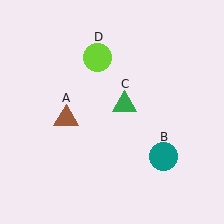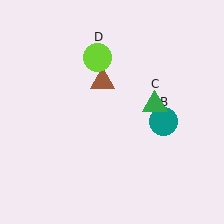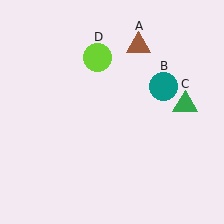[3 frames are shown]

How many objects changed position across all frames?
3 objects changed position: brown triangle (object A), teal circle (object B), green triangle (object C).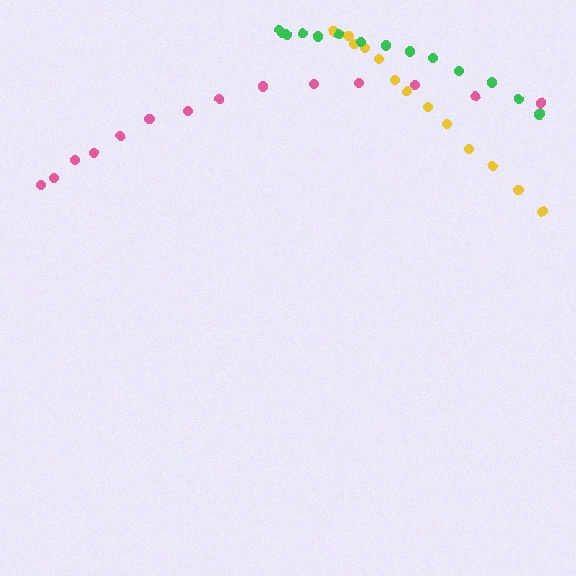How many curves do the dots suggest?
There are 3 distinct paths.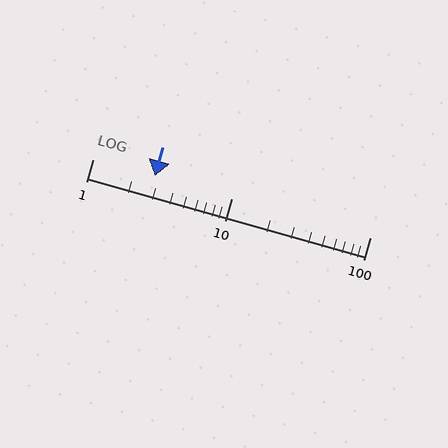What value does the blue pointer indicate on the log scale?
The pointer indicates approximately 2.8.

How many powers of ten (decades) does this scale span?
The scale spans 2 decades, from 1 to 100.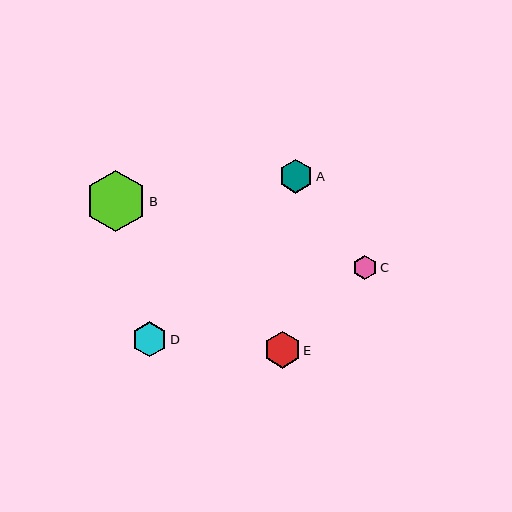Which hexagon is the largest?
Hexagon B is the largest with a size of approximately 61 pixels.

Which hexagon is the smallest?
Hexagon C is the smallest with a size of approximately 24 pixels.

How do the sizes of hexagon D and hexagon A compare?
Hexagon D and hexagon A are approximately the same size.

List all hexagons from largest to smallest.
From largest to smallest: B, E, D, A, C.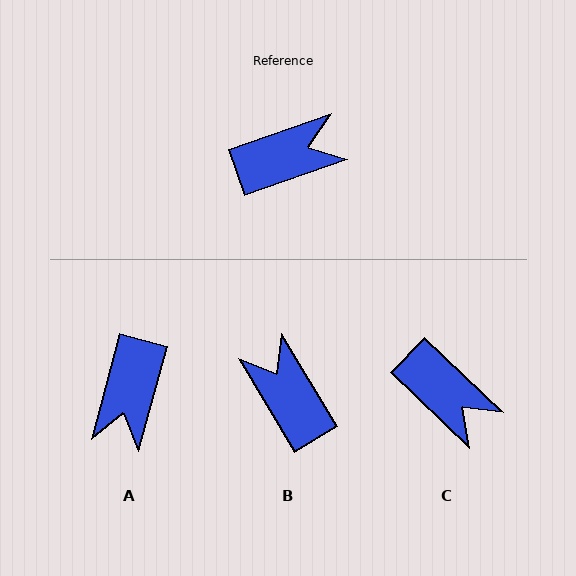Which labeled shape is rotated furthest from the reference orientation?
A, about 124 degrees away.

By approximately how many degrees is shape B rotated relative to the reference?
Approximately 102 degrees counter-clockwise.